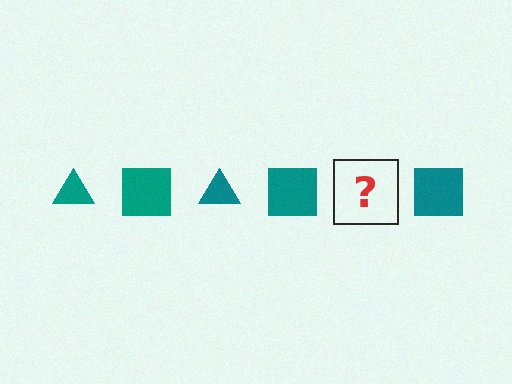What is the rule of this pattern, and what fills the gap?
The rule is that the pattern cycles through triangle, square shapes in teal. The gap should be filled with a teal triangle.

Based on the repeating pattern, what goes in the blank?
The blank should be a teal triangle.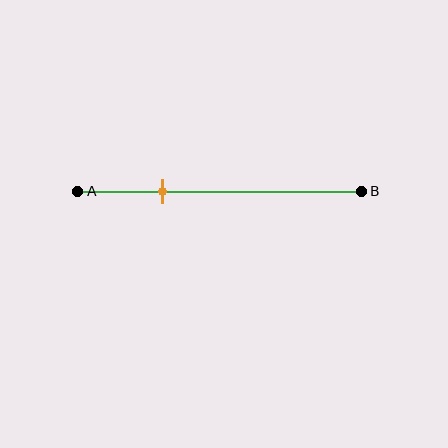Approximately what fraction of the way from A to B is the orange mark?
The orange mark is approximately 30% of the way from A to B.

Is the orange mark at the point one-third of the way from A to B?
No, the mark is at about 30% from A, not at the 33% one-third point.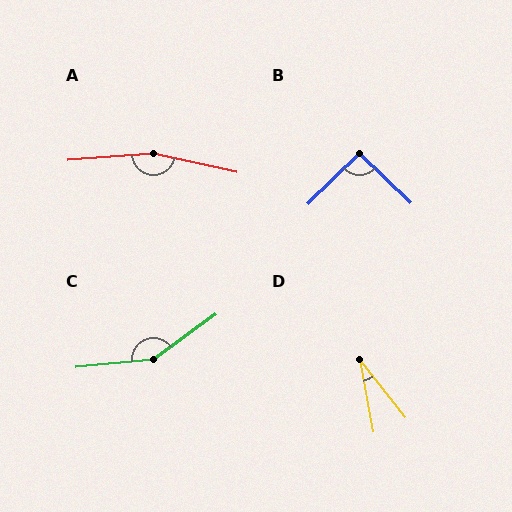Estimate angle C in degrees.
Approximately 149 degrees.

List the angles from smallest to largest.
D (28°), B (92°), C (149°), A (163°).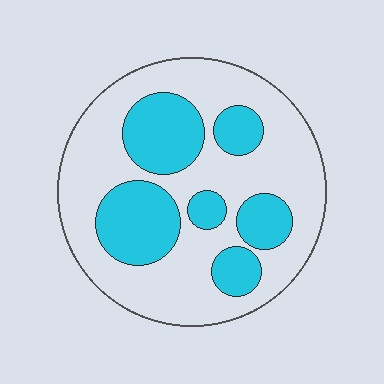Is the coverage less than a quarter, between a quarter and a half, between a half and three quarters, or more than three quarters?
Between a quarter and a half.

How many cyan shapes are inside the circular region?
6.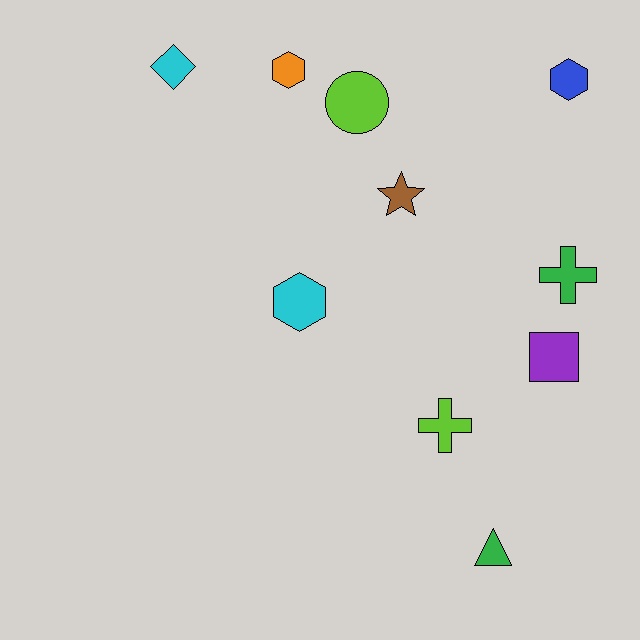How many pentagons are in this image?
There are no pentagons.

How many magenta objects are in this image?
There are no magenta objects.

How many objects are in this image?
There are 10 objects.